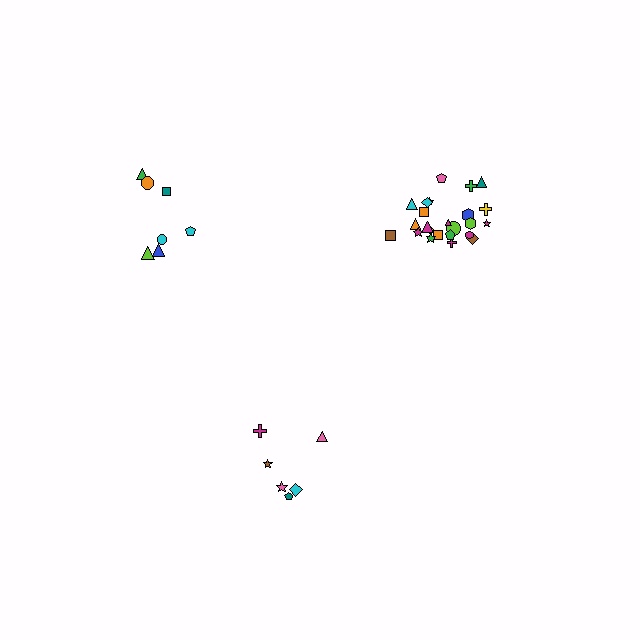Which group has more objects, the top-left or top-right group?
The top-right group.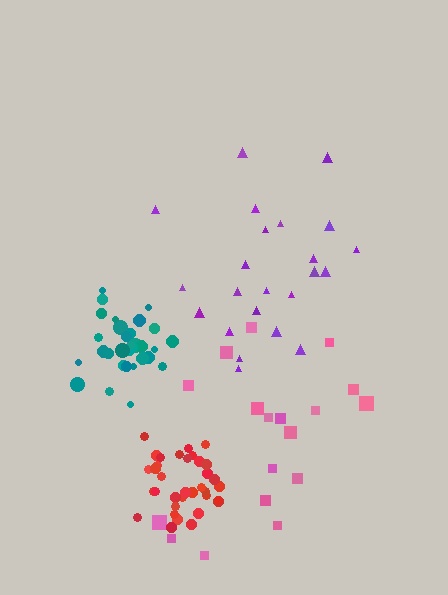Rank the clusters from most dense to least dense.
teal, red, purple, pink.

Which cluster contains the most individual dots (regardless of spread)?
Red (35).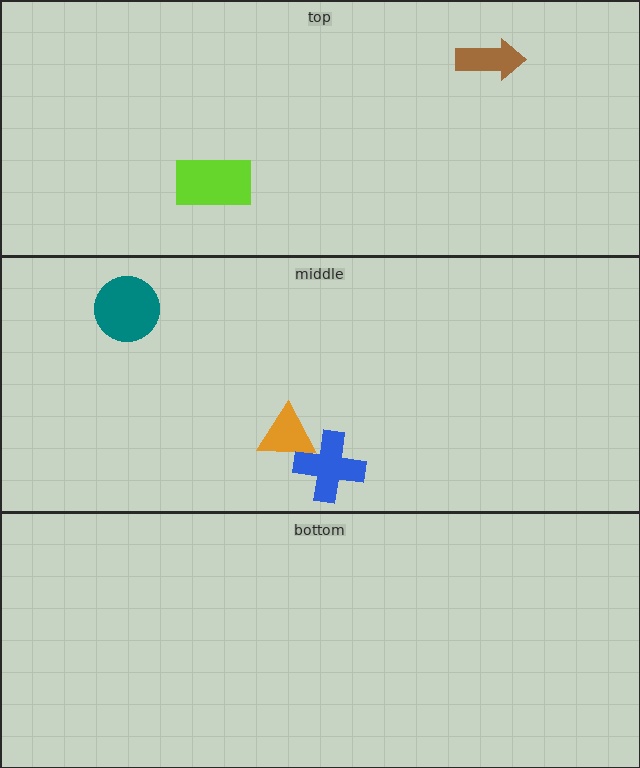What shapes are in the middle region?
The teal circle, the orange triangle, the blue cross.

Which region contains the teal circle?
The middle region.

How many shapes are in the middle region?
3.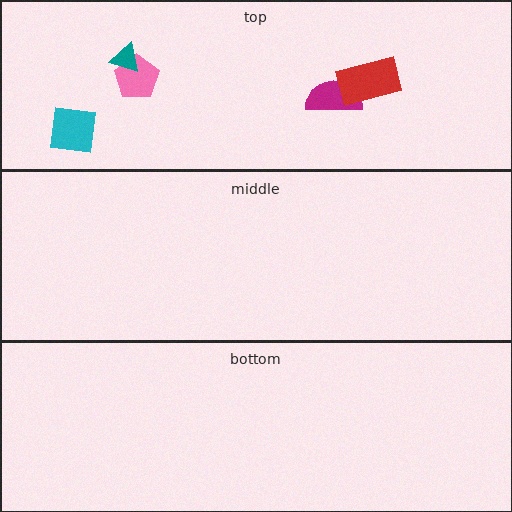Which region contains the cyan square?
The top region.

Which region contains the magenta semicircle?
The top region.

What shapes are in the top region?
The cyan square, the magenta semicircle, the pink pentagon, the teal triangle, the red rectangle.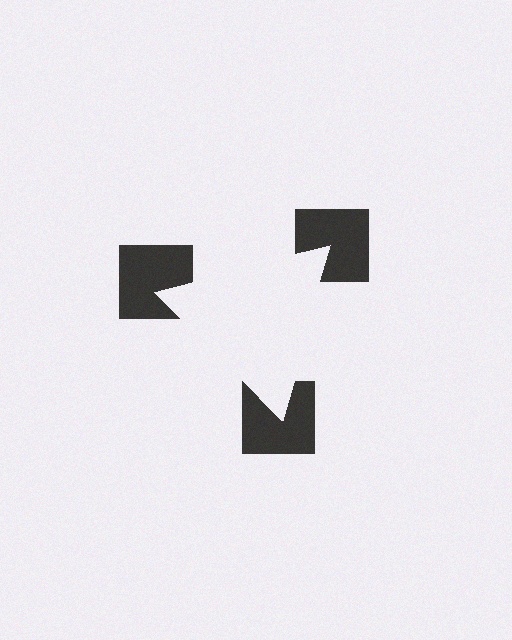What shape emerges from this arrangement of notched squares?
An illusory triangle — its edges are inferred from the aligned wedge cuts in the notched squares, not physically drawn.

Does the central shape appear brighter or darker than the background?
It typically appears slightly brighter than the background, even though no actual brightness change is drawn.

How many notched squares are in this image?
There are 3 — one at each vertex of the illusory triangle.